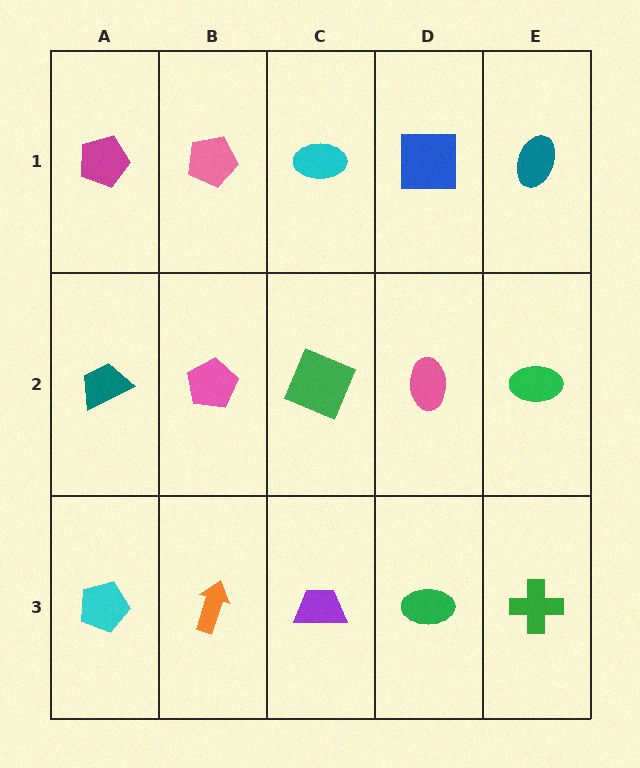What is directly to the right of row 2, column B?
A green square.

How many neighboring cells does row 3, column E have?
2.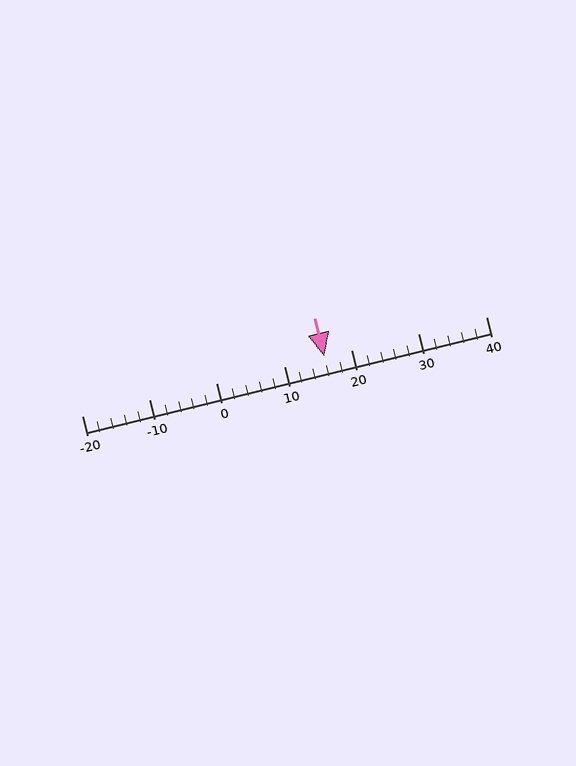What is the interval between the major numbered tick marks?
The major tick marks are spaced 10 units apart.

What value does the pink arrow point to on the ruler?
The pink arrow points to approximately 16.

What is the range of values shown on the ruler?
The ruler shows values from -20 to 40.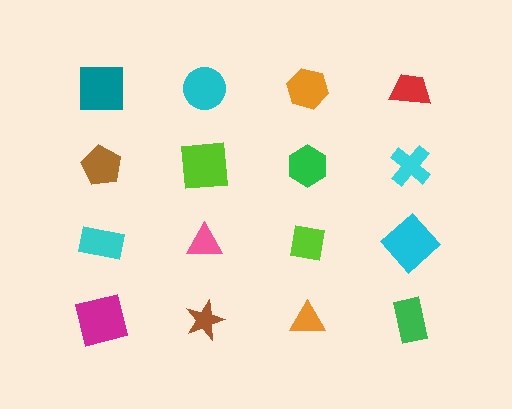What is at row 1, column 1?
A teal square.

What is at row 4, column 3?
An orange triangle.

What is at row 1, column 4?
A red trapezoid.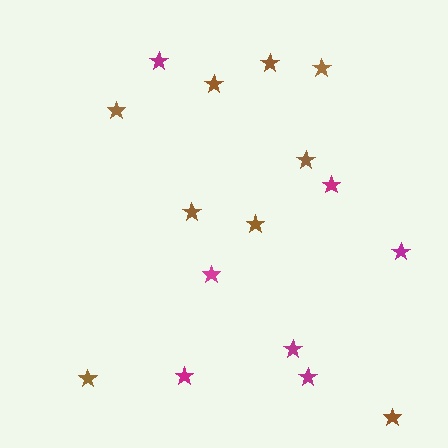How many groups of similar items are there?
There are 2 groups: one group of magenta stars (7) and one group of brown stars (9).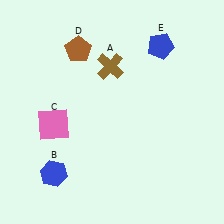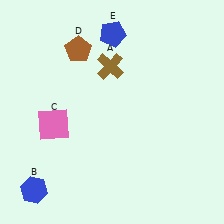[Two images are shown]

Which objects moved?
The objects that moved are: the blue hexagon (B), the blue pentagon (E).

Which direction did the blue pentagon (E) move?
The blue pentagon (E) moved left.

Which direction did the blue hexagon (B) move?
The blue hexagon (B) moved left.